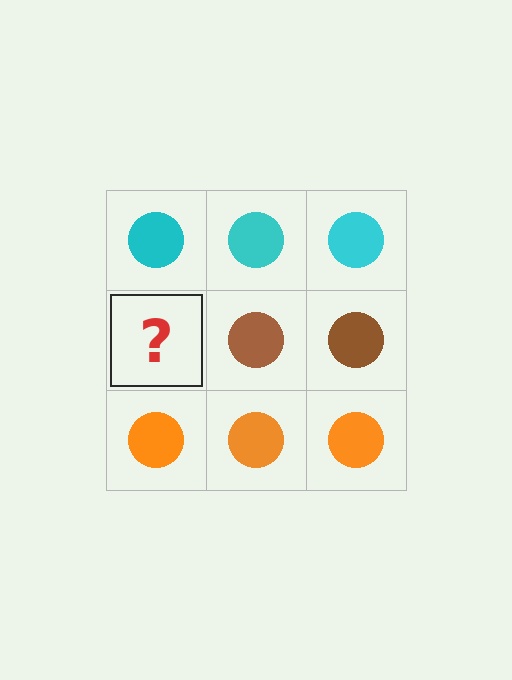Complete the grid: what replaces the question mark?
The question mark should be replaced with a brown circle.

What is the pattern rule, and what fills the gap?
The rule is that each row has a consistent color. The gap should be filled with a brown circle.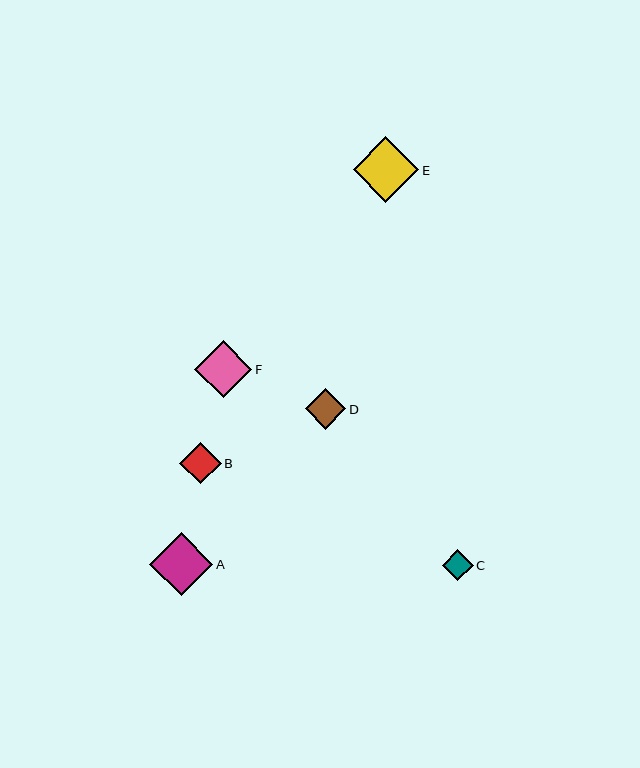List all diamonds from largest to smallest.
From largest to smallest: E, A, F, B, D, C.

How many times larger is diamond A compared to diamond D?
Diamond A is approximately 1.6 times the size of diamond D.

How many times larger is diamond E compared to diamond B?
Diamond E is approximately 1.6 times the size of diamond B.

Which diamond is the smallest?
Diamond C is the smallest with a size of approximately 31 pixels.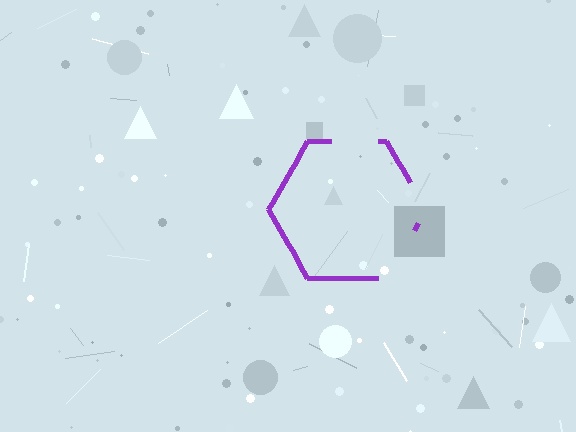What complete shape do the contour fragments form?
The contour fragments form a hexagon.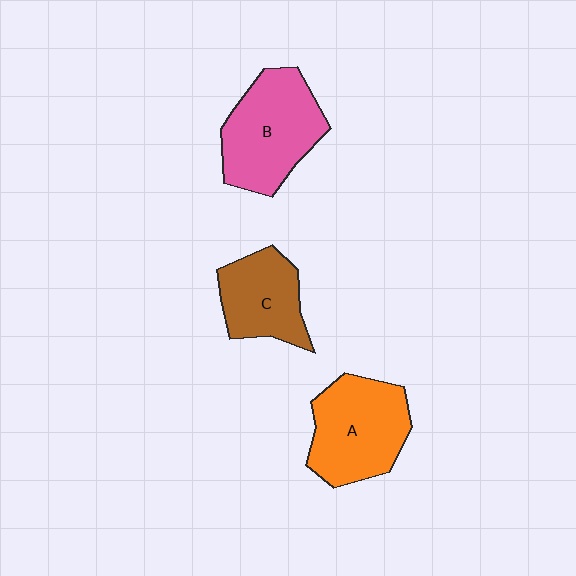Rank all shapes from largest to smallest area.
From largest to smallest: B (pink), A (orange), C (brown).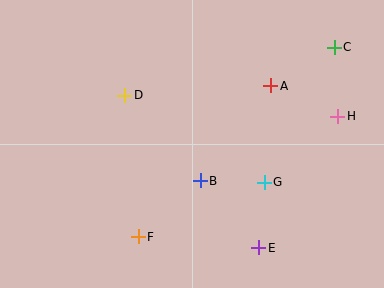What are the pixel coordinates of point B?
Point B is at (200, 181).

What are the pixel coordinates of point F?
Point F is at (138, 237).